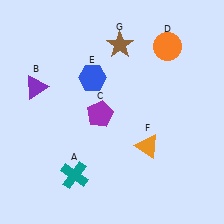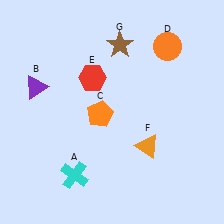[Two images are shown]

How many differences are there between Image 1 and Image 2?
There are 3 differences between the two images.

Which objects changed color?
A changed from teal to cyan. C changed from purple to orange. E changed from blue to red.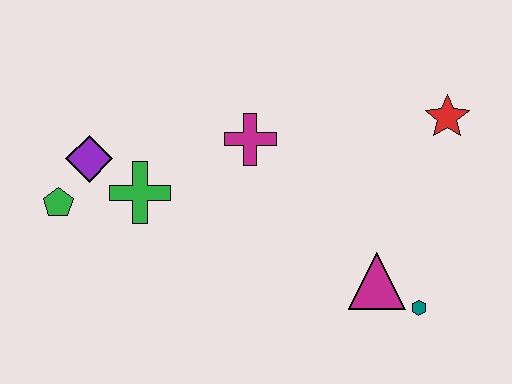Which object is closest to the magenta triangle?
The teal hexagon is closest to the magenta triangle.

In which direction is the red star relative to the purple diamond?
The red star is to the right of the purple diamond.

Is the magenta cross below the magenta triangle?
No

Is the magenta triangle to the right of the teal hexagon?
No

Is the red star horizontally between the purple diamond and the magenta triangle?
No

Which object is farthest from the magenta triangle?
The green pentagon is farthest from the magenta triangle.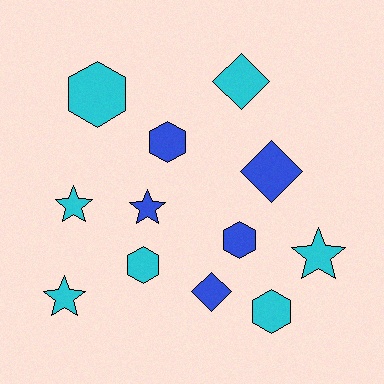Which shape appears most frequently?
Hexagon, with 5 objects.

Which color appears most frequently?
Cyan, with 7 objects.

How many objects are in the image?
There are 12 objects.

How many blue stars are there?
There is 1 blue star.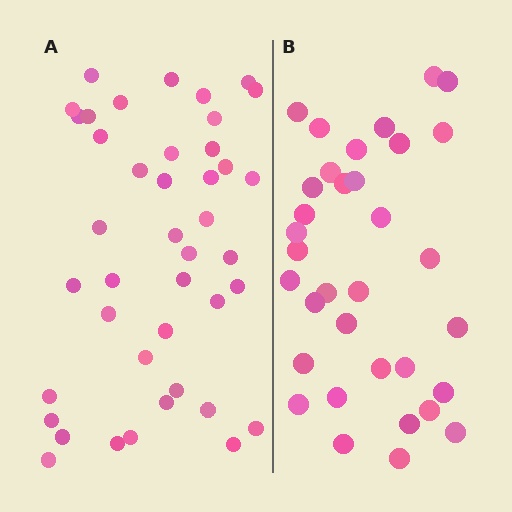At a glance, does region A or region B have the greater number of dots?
Region A (the left region) has more dots.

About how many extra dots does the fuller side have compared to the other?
Region A has roughly 8 or so more dots than region B.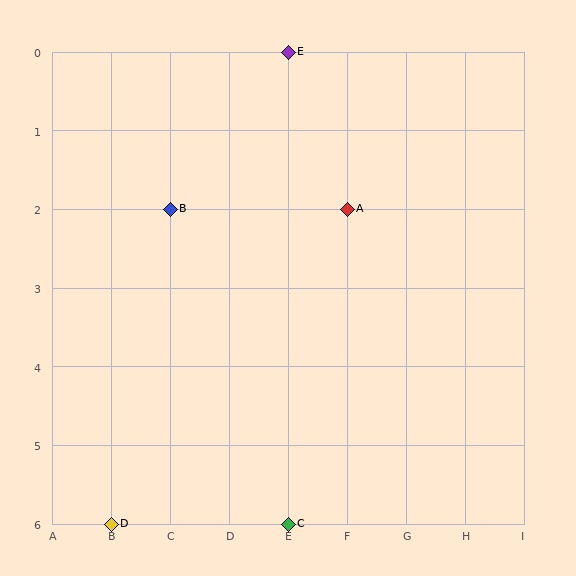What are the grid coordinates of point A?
Point A is at grid coordinates (F, 2).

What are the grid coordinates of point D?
Point D is at grid coordinates (B, 6).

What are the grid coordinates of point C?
Point C is at grid coordinates (E, 6).